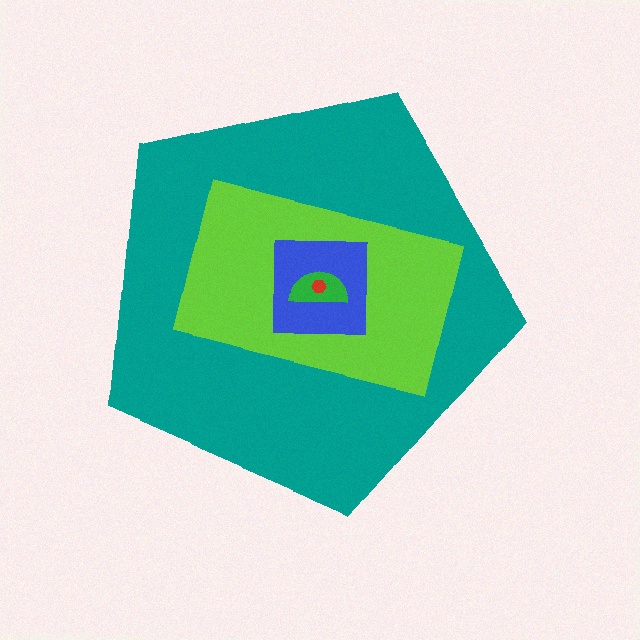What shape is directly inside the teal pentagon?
The lime rectangle.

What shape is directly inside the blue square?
The green semicircle.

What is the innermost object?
The red hexagon.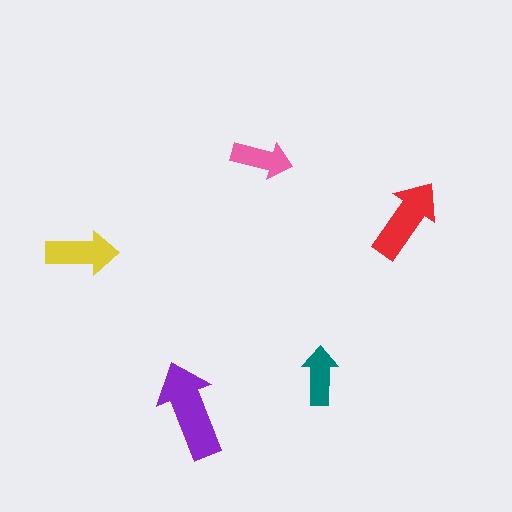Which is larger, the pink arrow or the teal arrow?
The pink one.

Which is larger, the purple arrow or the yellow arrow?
The purple one.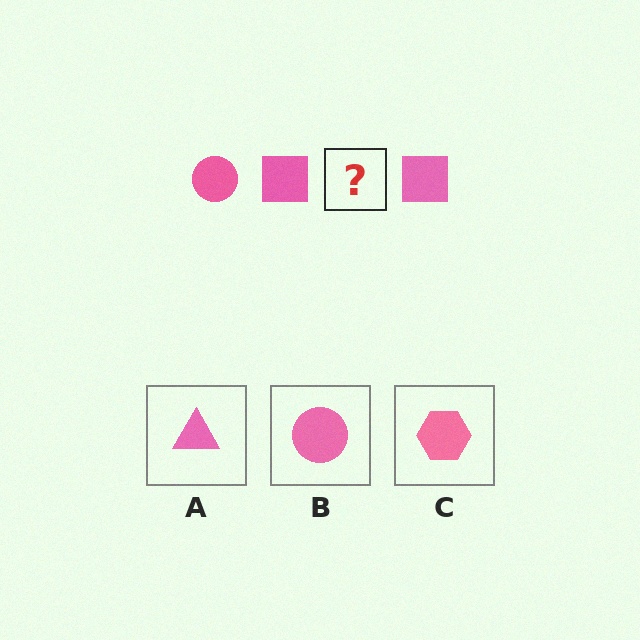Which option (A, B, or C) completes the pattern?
B.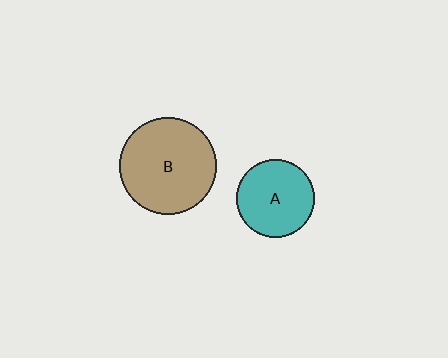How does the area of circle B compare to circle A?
Approximately 1.5 times.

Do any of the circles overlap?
No, none of the circles overlap.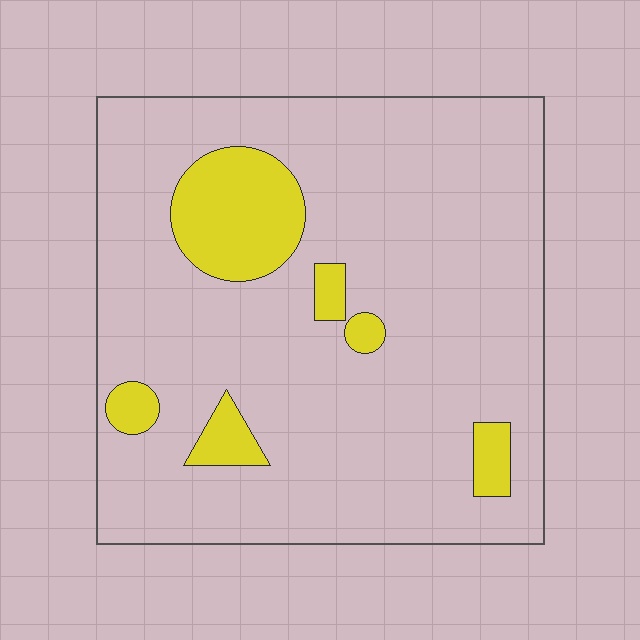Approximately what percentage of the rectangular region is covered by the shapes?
Approximately 15%.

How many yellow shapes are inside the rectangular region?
6.